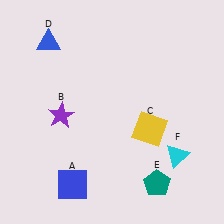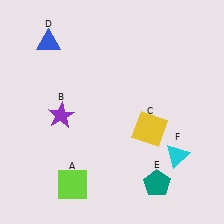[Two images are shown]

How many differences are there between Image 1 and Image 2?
There is 1 difference between the two images.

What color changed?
The square (A) changed from blue in Image 1 to lime in Image 2.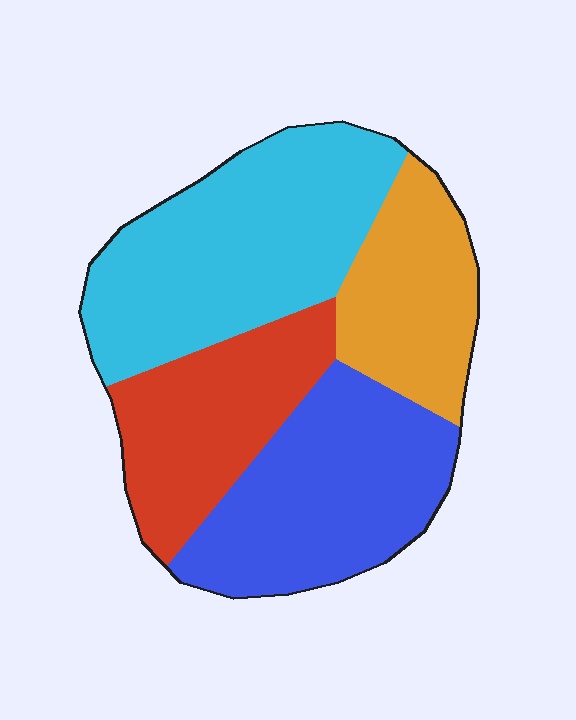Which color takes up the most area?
Cyan, at roughly 35%.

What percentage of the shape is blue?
Blue covers roughly 30% of the shape.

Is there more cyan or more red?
Cyan.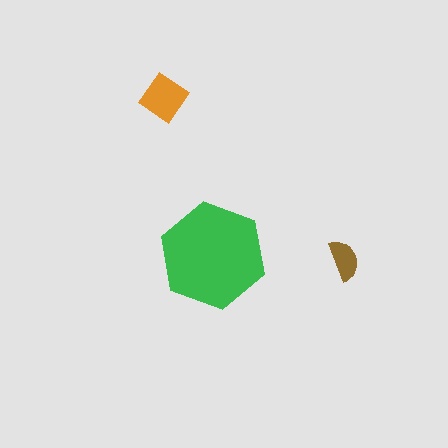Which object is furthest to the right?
The brown semicircle is rightmost.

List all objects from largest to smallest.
The green hexagon, the orange diamond, the brown semicircle.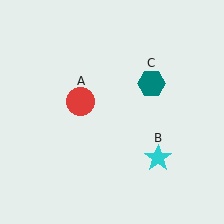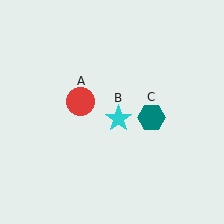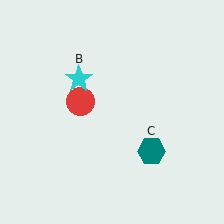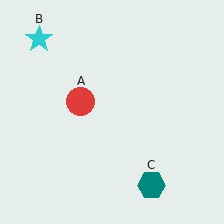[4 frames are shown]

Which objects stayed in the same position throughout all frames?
Red circle (object A) remained stationary.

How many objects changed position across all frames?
2 objects changed position: cyan star (object B), teal hexagon (object C).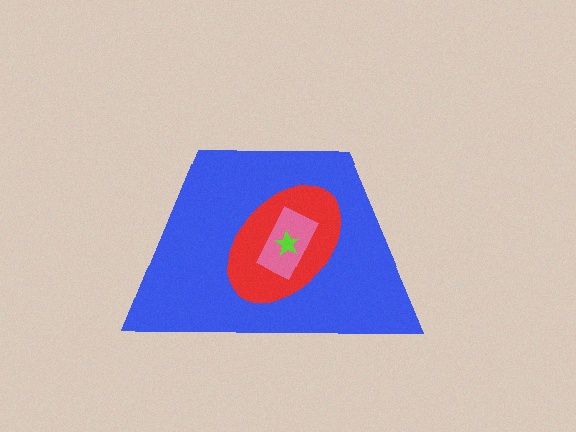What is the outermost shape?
The blue trapezoid.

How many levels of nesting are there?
4.